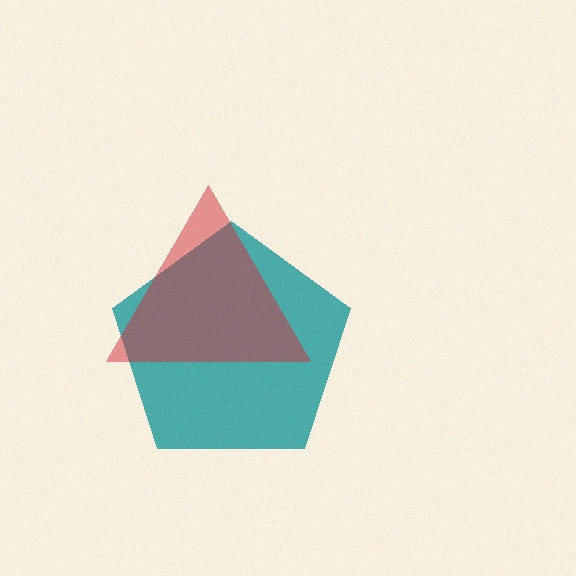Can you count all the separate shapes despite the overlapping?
Yes, there are 2 separate shapes.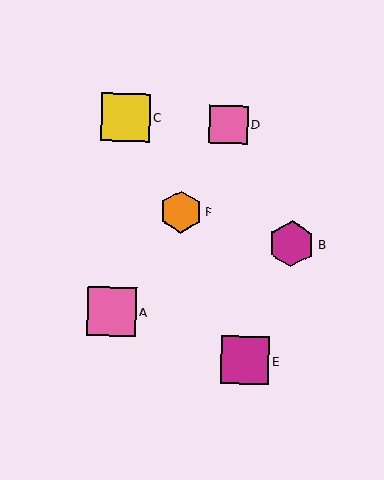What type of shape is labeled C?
Shape C is a yellow square.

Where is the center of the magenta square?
The center of the magenta square is at (245, 360).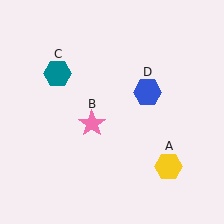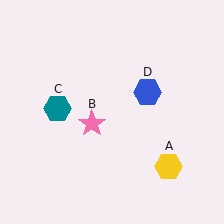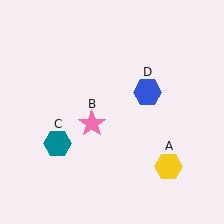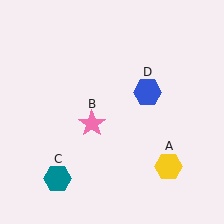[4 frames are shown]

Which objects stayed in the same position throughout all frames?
Yellow hexagon (object A) and pink star (object B) and blue hexagon (object D) remained stationary.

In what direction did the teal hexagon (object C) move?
The teal hexagon (object C) moved down.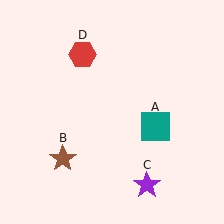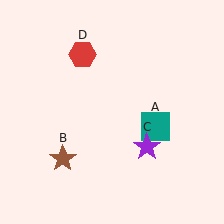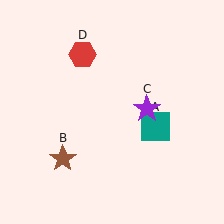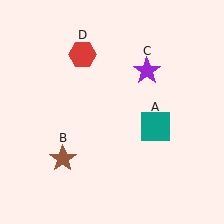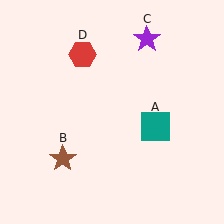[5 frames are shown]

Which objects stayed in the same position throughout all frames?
Teal square (object A) and brown star (object B) and red hexagon (object D) remained stationary.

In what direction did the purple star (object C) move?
The purple star (object C) moved up.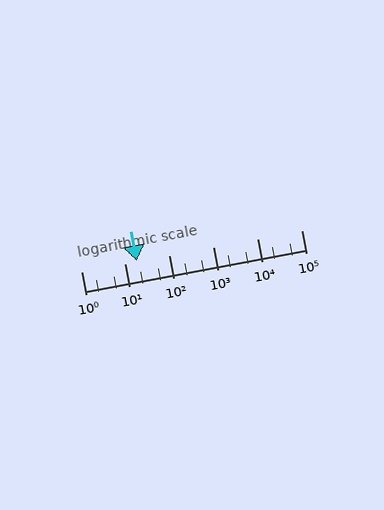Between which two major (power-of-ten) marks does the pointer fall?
The pointer is between 10 and 100.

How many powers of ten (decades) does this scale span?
The scale spans 5 decades, from 1 to 100000.